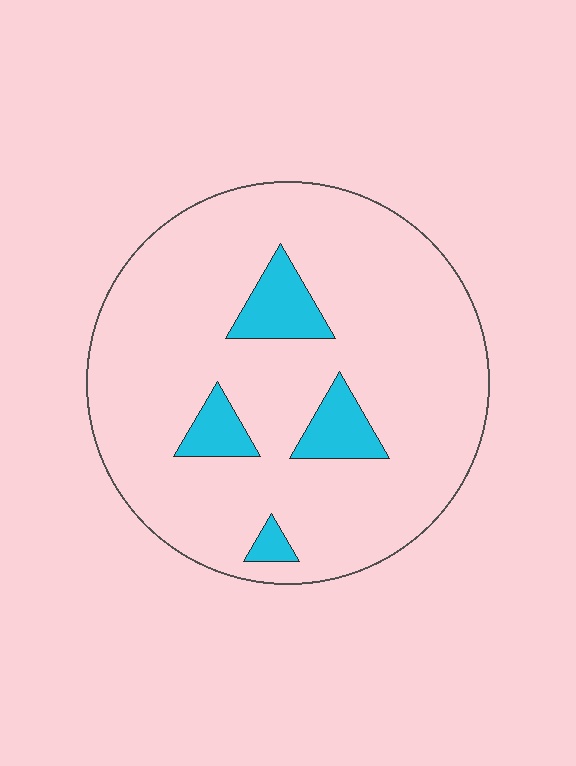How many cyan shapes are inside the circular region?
4.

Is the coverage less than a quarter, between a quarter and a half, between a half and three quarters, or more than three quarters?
Less than a quarter.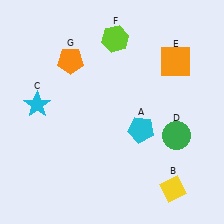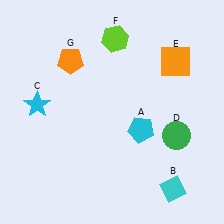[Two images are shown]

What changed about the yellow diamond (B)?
In Image 1, B is yellow. In Image 2, it changed to cyan.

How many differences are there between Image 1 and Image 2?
There is 1 difference between the two images.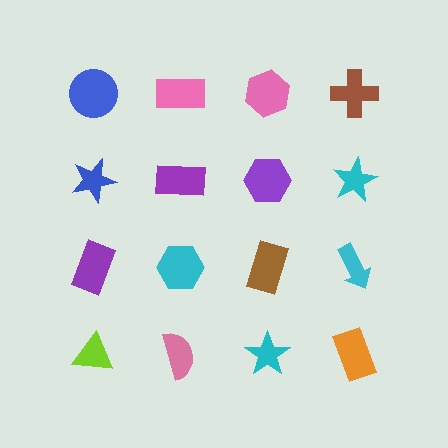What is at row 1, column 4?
A brown cross.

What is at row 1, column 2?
A pink rectangle.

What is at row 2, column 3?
A purple hexagon.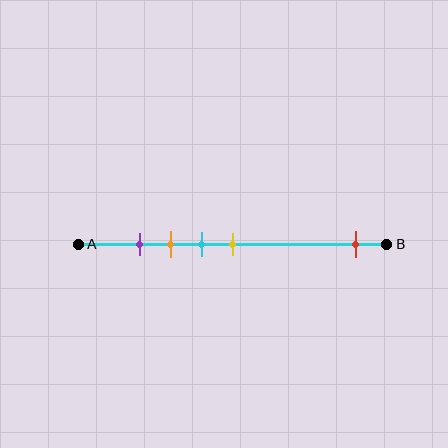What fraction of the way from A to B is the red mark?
The red mark is approximately 90% (0.9) of the way from A to B.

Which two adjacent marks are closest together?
The purple and orange marks are the closest adjacent pair.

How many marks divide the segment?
There are 5 marks dividing the segment.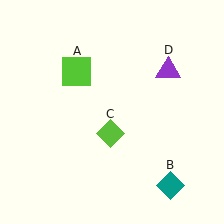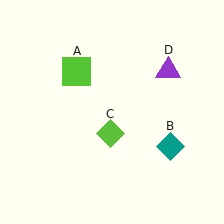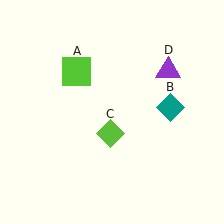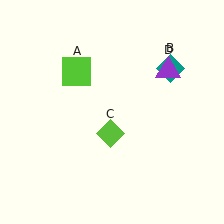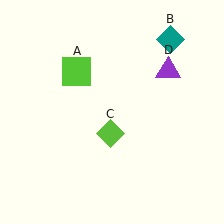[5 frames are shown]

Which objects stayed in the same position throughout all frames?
Lime square (object A) and lime diamond (object C) and purple triangle (object D) remained stationary.